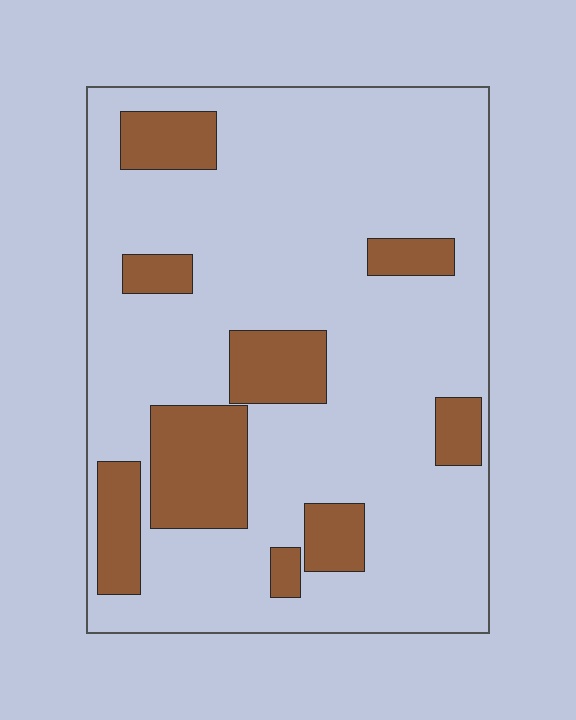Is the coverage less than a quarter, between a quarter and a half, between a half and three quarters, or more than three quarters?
Less than a quarter.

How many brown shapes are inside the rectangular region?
9.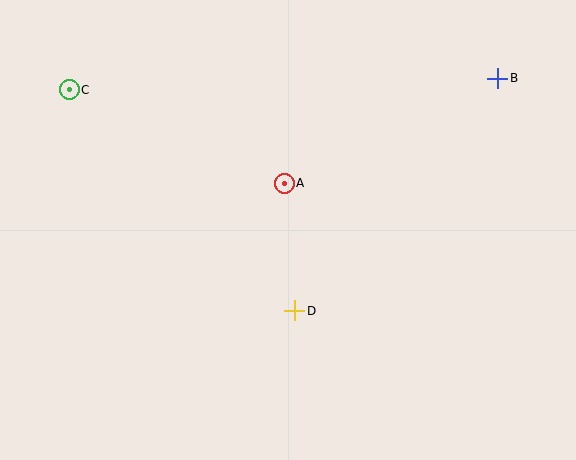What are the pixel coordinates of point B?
Point B is at (498, 78).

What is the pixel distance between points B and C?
The distance between B and C is 429 pixels.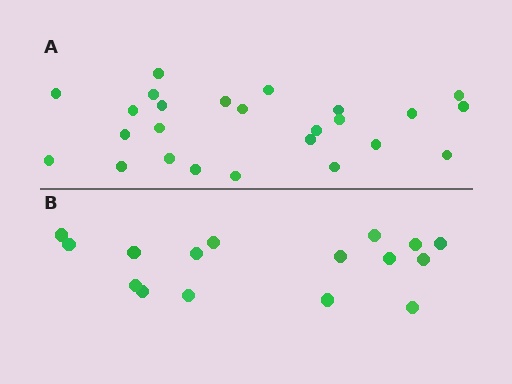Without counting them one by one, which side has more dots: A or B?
Region A (the top region) has more dots.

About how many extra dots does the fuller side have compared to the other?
Region A has roughly 8 or so more dots than region B.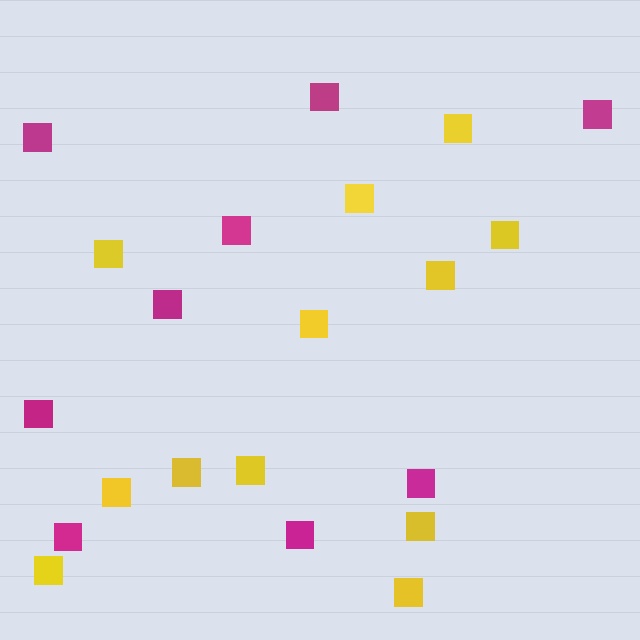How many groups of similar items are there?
There are 2 groups: one group of yellow squares (12) and one group of magenta squares (9).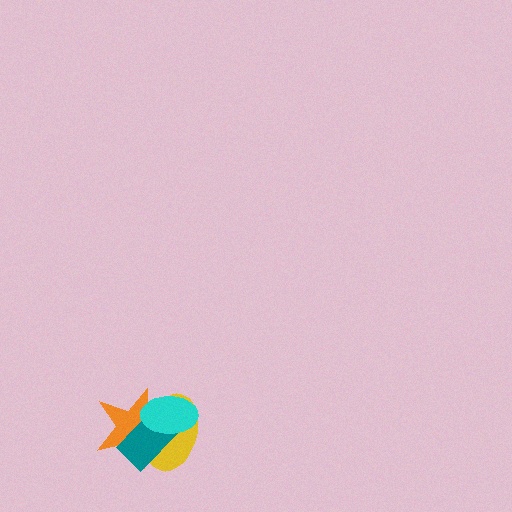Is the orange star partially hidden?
Yes, it is partially covered by another shape.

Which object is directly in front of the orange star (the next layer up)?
The yellow ellipse is directly in front of the orange star.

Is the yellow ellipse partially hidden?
Yes, it is partially covered by another shape.